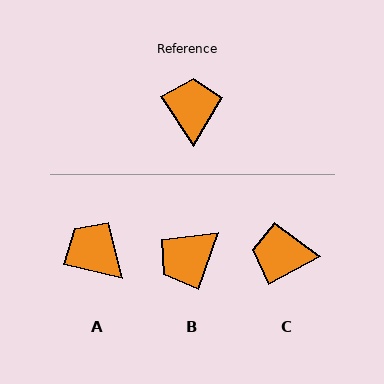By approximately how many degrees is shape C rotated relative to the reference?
Approximately 85 degrees counter-clockwise.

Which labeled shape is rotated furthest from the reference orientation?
B, about 128 degrees away.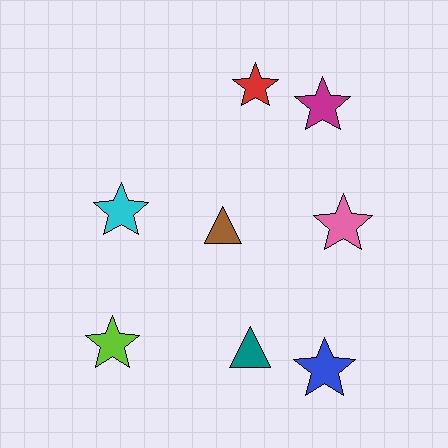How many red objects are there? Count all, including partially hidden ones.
There is 1 red object.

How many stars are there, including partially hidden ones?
There are 6 stars.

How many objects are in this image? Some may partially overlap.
There are 8 objects.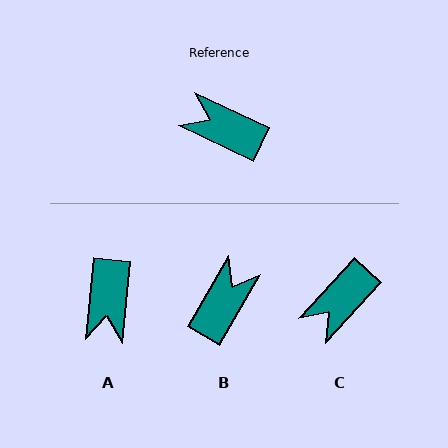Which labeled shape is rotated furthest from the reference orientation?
A, about 110 degrees away.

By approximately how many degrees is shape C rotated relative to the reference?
Approximately 73 degrees counter-clockwise.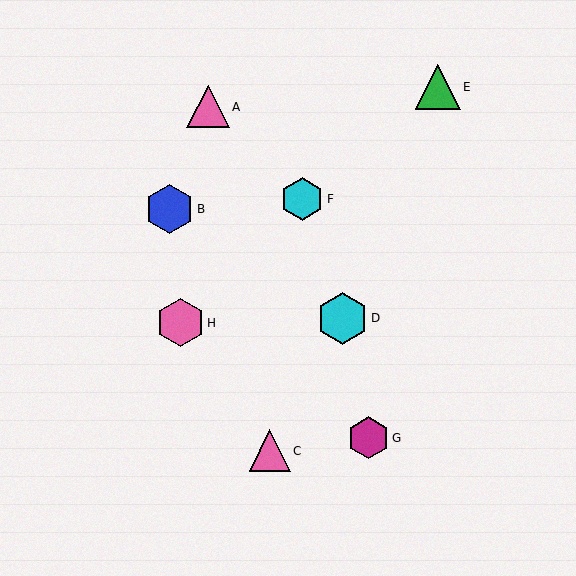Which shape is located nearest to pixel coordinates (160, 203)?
The blue hexagon (labeled B) at (169, 209) is nearest to that location.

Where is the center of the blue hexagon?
The center of the blue hexagon is at (169, 209).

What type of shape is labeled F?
Shape F is a cyan hexagon.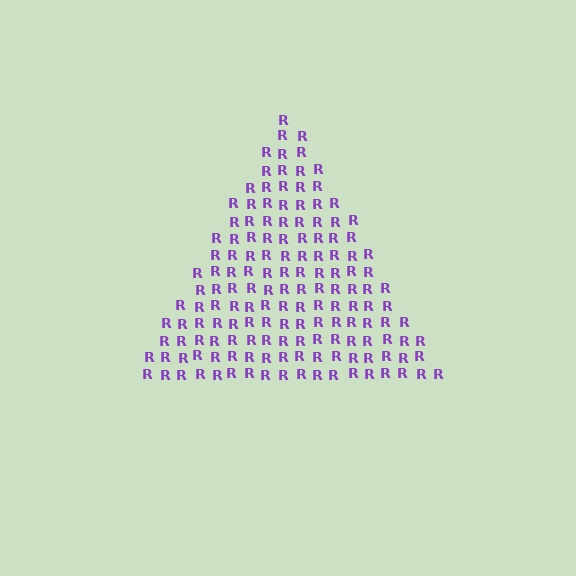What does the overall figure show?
The overall figure shows a triangle.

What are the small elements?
The small elements are letter R's.